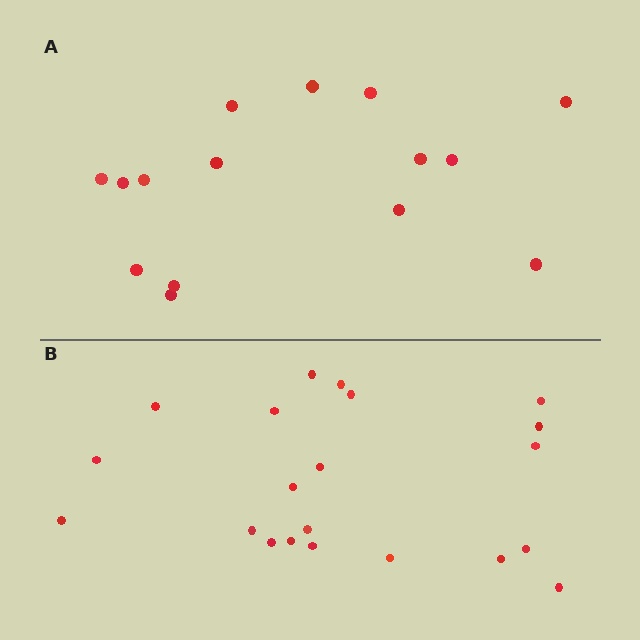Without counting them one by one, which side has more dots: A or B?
Region B (the bottom region) has more dots.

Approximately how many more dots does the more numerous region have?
Region B has about 6 more dots than region A.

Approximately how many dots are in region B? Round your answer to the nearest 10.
About 20 dots. (The exact count is 21, which rounds to 20.)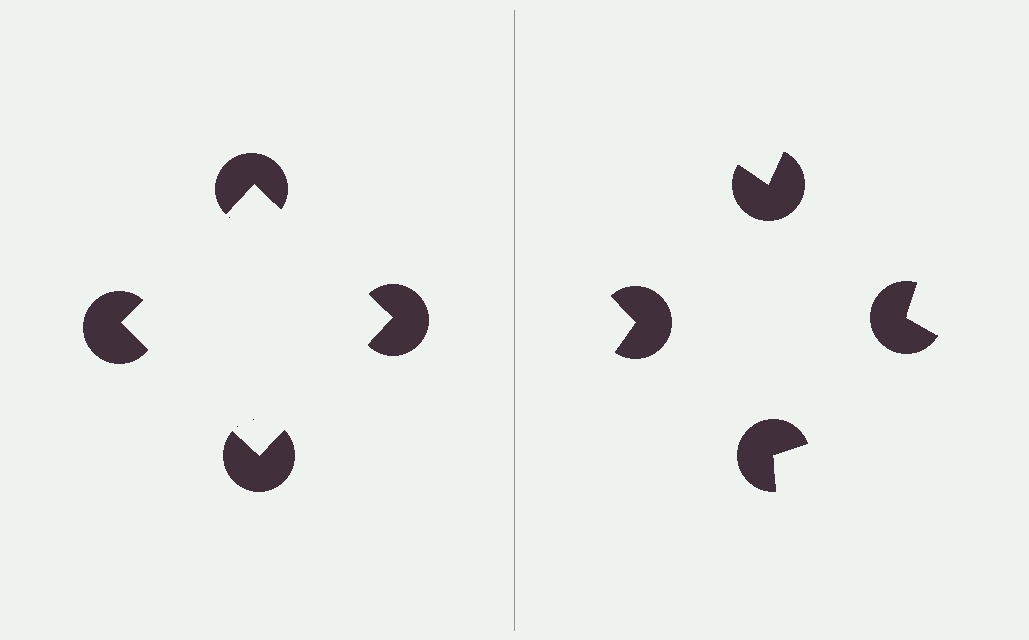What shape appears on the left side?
An illusory square.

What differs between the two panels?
The pac-man discs are positioned identically on both sides; only the wedge orientations differ. On the left they align to a square; on the right they are misaligned.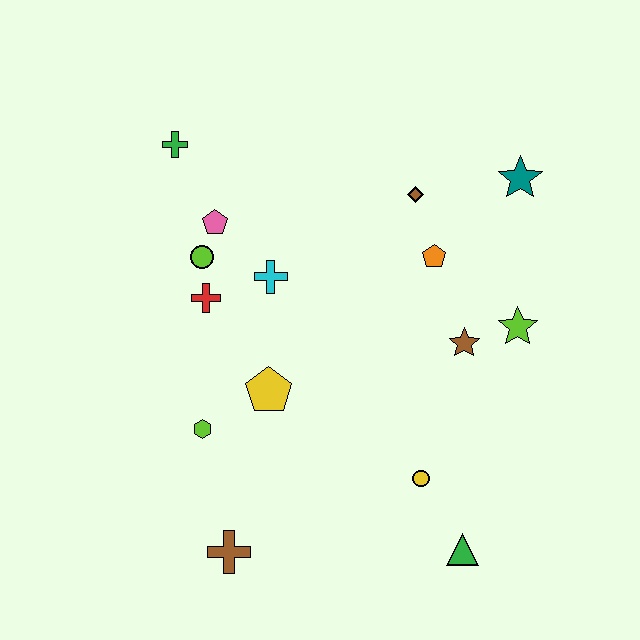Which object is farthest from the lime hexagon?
The teal star is farthest from the lime hexagon.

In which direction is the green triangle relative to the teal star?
The green triangle is below the teal star.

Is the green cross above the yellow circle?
Yes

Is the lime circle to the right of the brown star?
No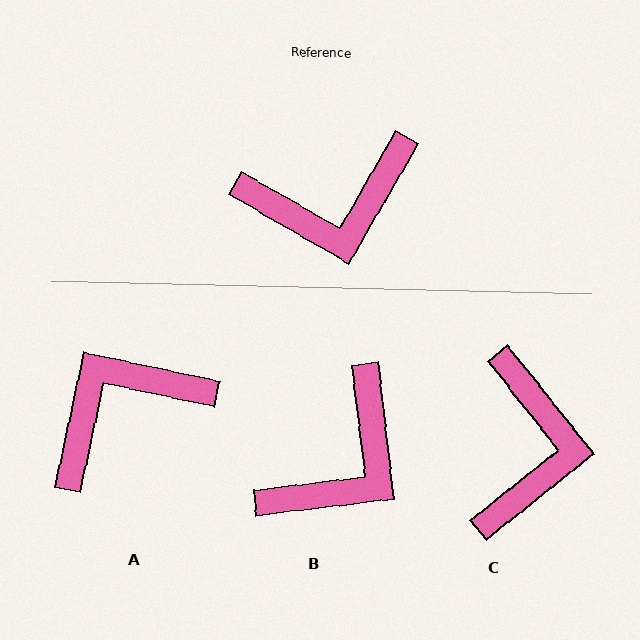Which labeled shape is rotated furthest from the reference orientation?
A, about 162 degrees away.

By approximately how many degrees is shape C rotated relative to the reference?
Approximately 69 degrees counter-clockwise.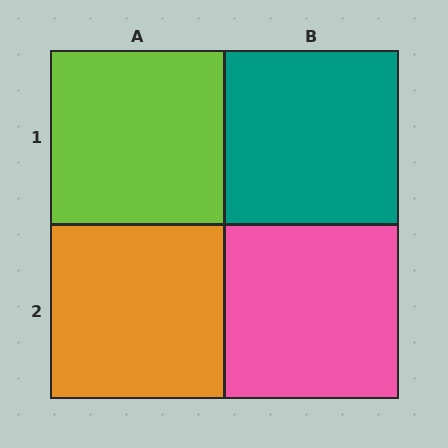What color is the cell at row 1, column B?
Teal.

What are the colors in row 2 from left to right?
Orange, pink.